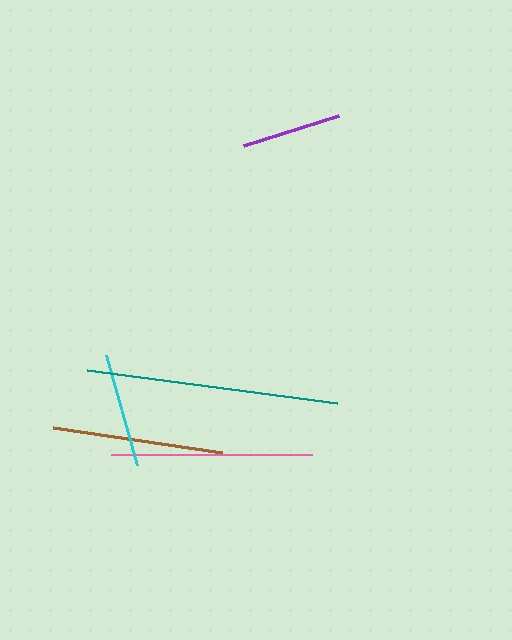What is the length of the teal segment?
The teal segment is approximately 252 pixels long.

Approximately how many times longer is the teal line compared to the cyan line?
The teal line is approximately 2.2 times the length of the cyan line.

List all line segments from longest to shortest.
From longest to shortest: teal, pink, brown, cyan, purple.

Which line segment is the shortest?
The purple line is the shortest at approximately 99 pixels.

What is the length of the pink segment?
The pink segment is approximately 201 pixels long.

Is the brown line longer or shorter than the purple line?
The brown line is longer than the purple line.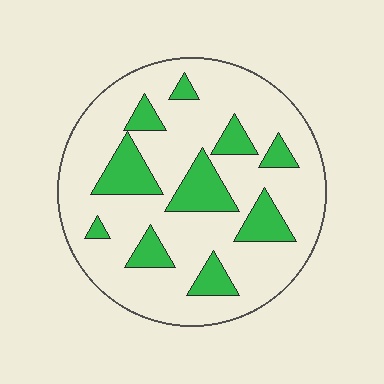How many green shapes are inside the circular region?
10.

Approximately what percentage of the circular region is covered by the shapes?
Approximately 20%.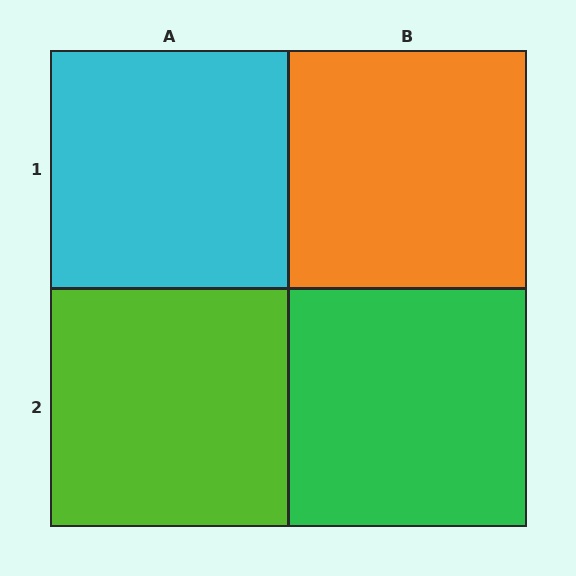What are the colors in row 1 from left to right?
Cyan, orange.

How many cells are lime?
1 cell is lime.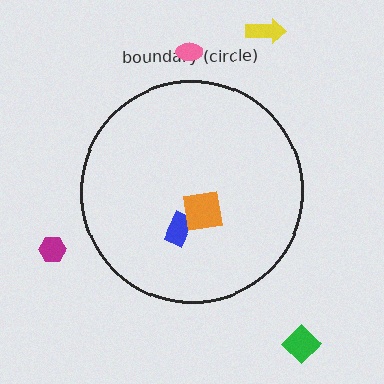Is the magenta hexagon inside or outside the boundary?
Outside.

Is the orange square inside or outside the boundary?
Inside.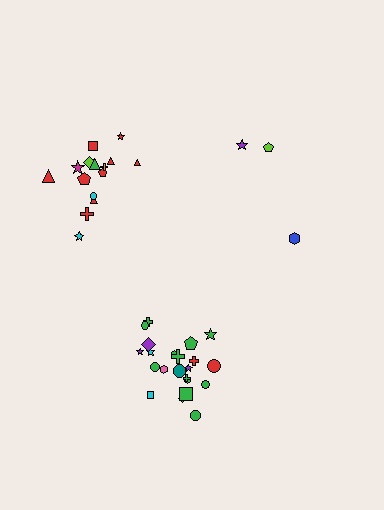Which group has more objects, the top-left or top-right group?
The top-left group.